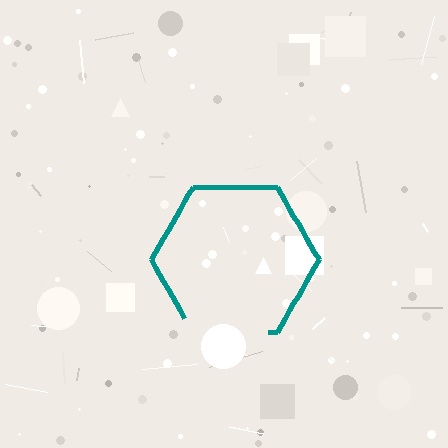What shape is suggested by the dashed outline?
The dashed outline suggests a hexagon.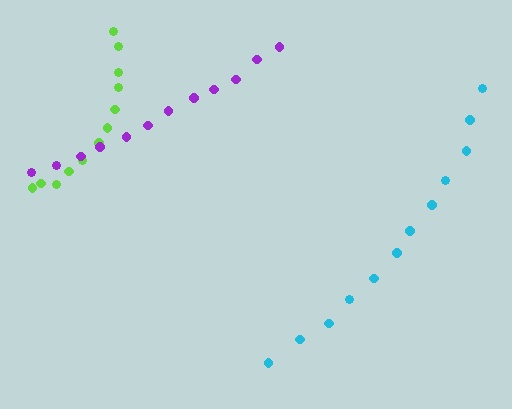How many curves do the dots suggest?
There are 3 distinct paths.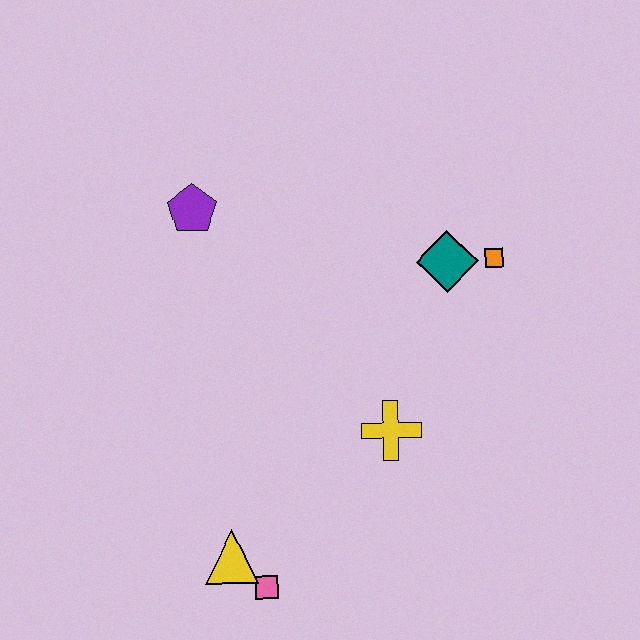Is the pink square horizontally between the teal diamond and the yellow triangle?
Yes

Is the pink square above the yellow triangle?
No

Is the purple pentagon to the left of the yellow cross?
Yes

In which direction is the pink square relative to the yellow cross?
The pink square is below the yellow cross.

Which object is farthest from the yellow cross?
The purple pentagon is farthest from the yellow cross.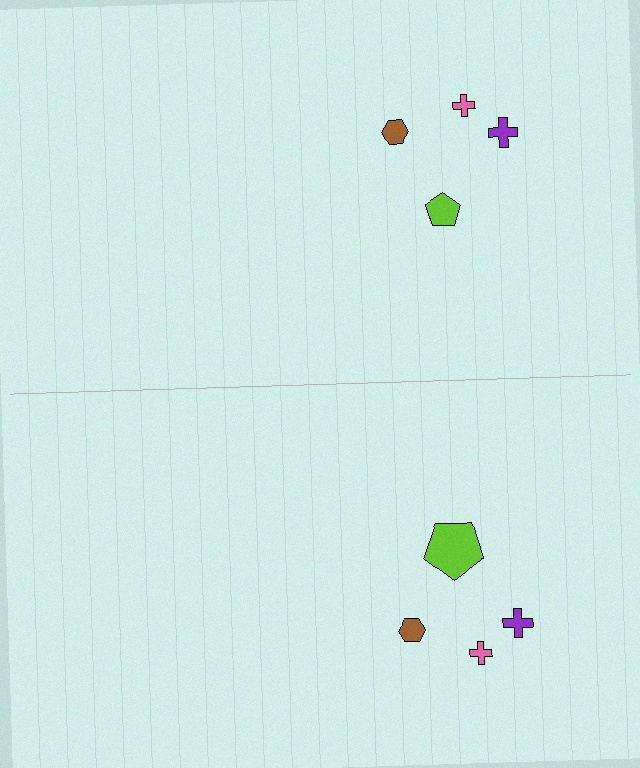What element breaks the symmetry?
The lime pentagon on the bottom side has a different size than its mirror counterpart.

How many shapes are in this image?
There are 8 shapes in this image.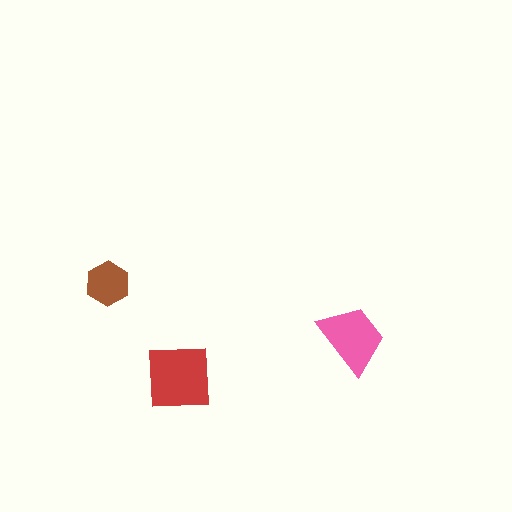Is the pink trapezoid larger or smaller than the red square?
Smaller.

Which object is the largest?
The red square.